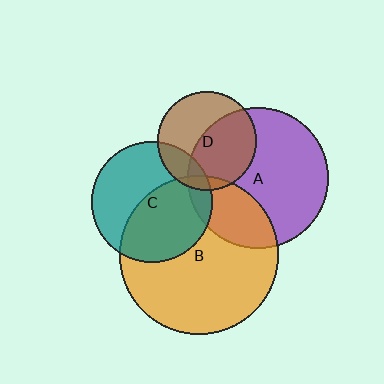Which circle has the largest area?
Circle B (orange).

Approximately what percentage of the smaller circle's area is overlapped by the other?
Approximately 20%.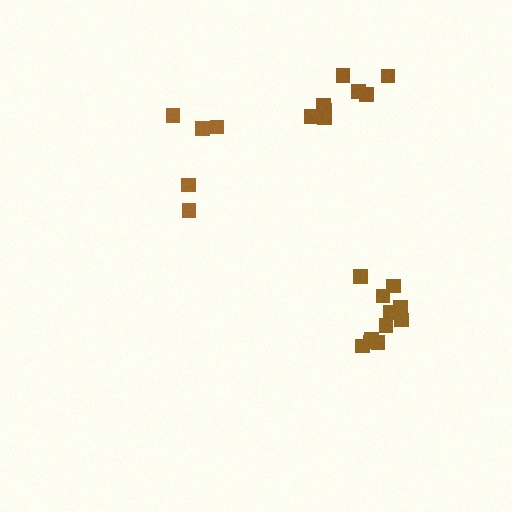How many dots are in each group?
Group 1: 11 dots, Group 2: 5 dots, Group 3: 8 dots (24 total).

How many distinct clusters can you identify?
There are 3 distinct clusters.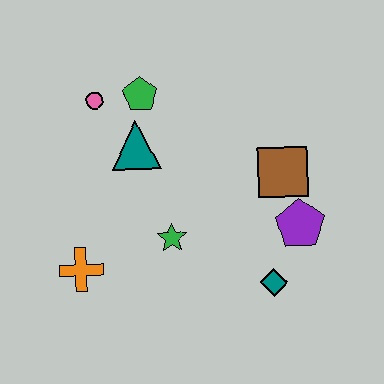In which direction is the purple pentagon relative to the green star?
The purple pentagon is to the right of the green star.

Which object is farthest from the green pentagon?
The teal diamond is farthest from the green pentagon.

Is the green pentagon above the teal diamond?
Yes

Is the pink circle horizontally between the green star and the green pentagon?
No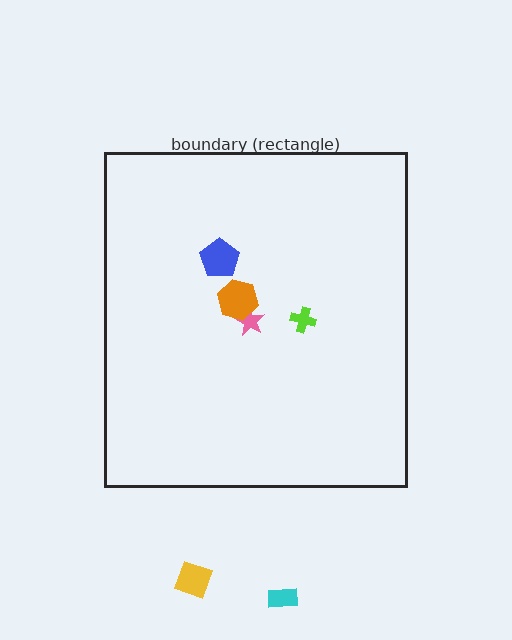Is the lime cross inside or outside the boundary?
Inside.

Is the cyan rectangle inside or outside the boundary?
Outside.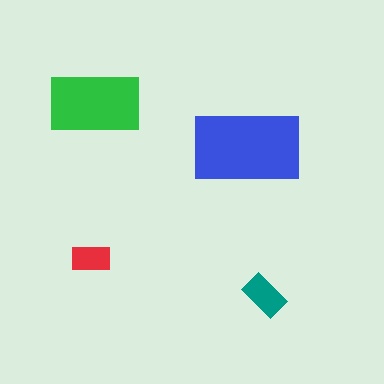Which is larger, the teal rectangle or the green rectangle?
The green one.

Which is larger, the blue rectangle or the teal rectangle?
The blue one.